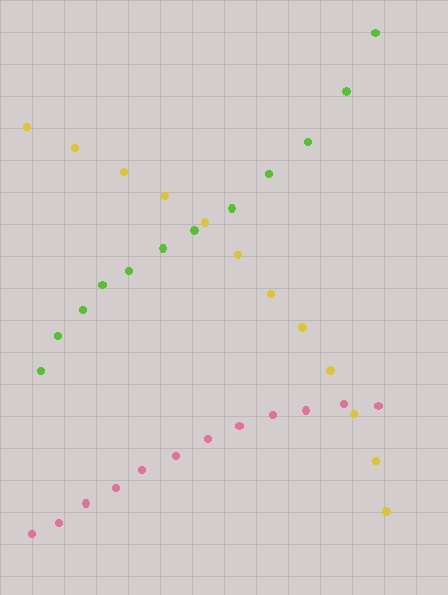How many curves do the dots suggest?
There are 3 distinct paths.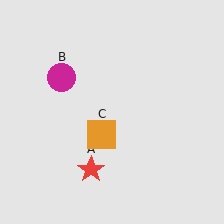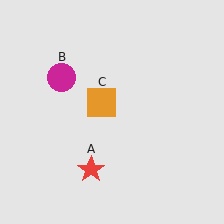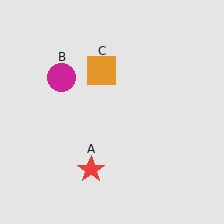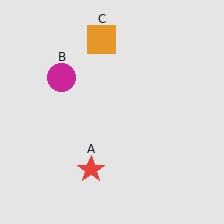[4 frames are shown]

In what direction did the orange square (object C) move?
The orange square (object C) moved up.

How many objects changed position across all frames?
1 object changed position: orange square (object C).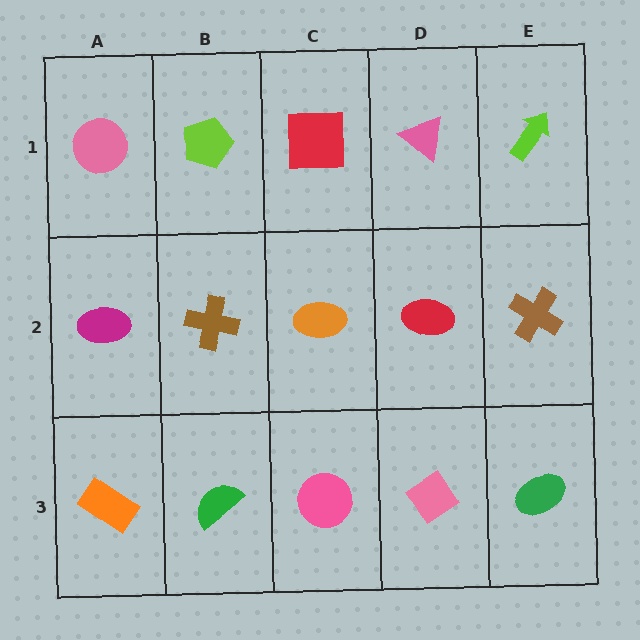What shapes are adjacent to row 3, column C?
An orange ellipse (row 2, column C), a green semicircle (row 3, column B), a pink diamond (row 3, column D).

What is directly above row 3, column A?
A magenta ellipse.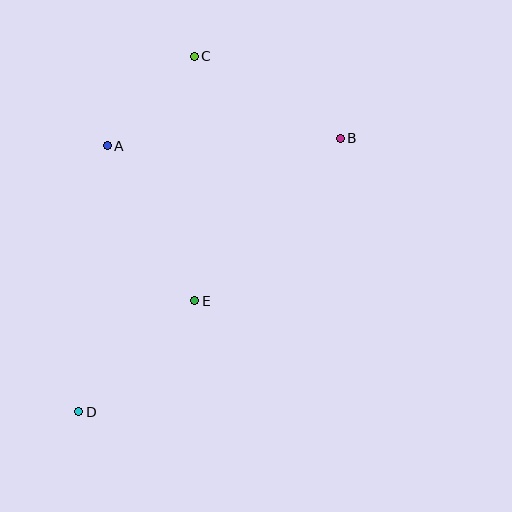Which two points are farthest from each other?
Points B and D are farthest from each other.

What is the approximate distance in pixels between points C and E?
The distance between C and E is approximately 245 pixels.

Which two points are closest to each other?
Points A and C are closest to each other.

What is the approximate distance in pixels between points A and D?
The distance between A and D is approximately 268 pixels.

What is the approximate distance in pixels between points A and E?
The distance between A and E is approximately 178 pixels.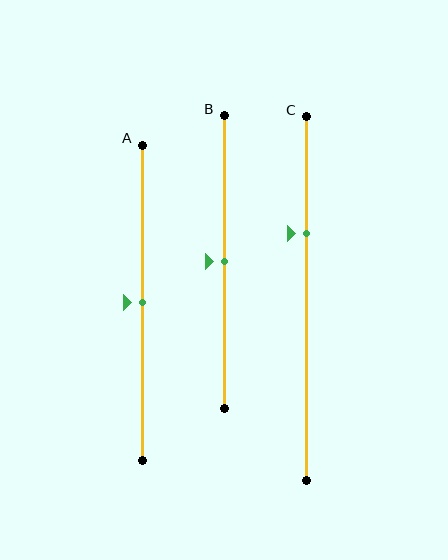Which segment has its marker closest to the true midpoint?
Segment A has its marker closest to the true midpoint.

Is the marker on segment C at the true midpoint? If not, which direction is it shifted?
No, the marker on segment C is shifted upward by about 18% of the segment length.